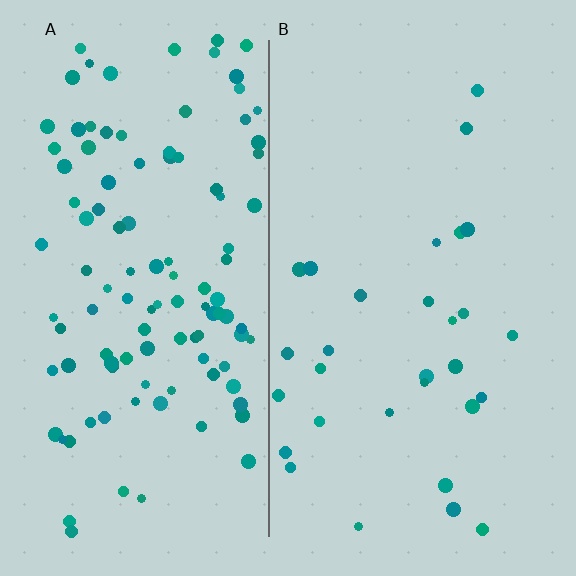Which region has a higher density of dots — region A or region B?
A (the left).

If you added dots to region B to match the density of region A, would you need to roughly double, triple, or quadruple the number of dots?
Approximately quadruple.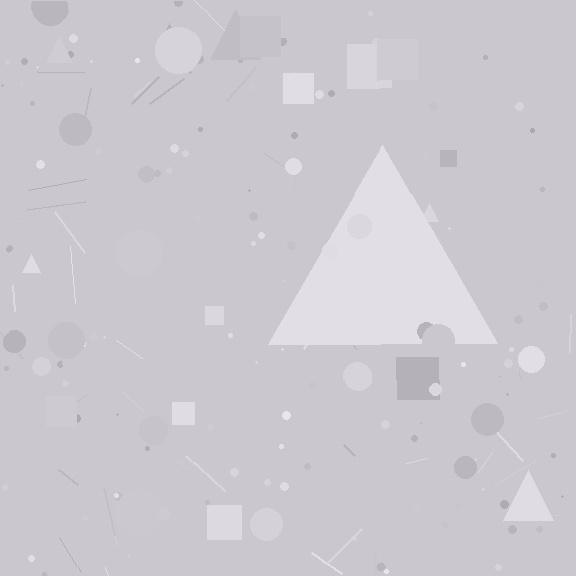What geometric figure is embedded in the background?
A triangle is embedded in the background.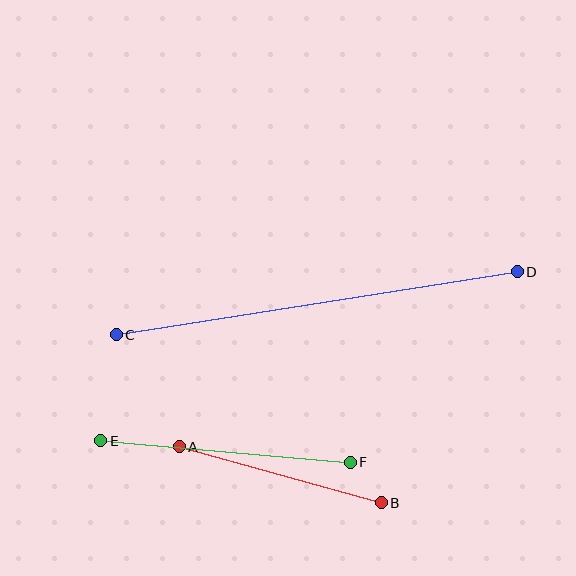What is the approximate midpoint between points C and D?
The midpoint is at approximately (317, 303) pixels.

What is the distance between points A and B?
The distance is approximately 210 pixels.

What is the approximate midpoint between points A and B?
The midpoint is at approximately (280, 475) pixels.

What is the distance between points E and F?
The distance is approximately 251 pixels.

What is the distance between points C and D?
The distance is approximately 406 pixels.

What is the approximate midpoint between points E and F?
The midpoint is at approximately (226, 451) pixels.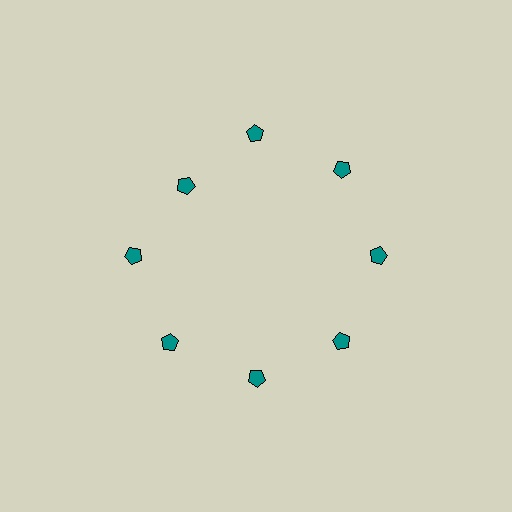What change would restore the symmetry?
The symmetry would be restored by moving it outward, back onto the ring so that all 8 pentagons sit at equal angles and equal distance from the center.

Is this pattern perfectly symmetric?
No. The 8 teal pentagons are arranged in a ring, but one element near the 10 o'clock position is pulled inward toward the center, breaking the 8-fold rotational symmetry.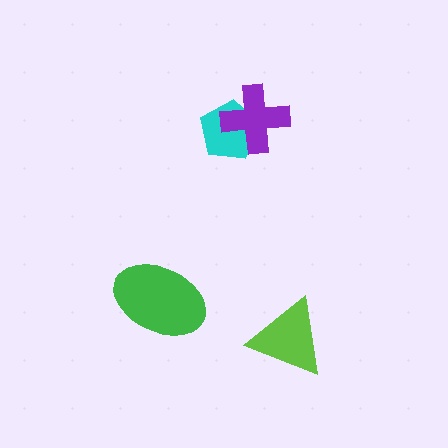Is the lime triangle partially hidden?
No, no other shape covers it.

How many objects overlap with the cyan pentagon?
1 object overlaps with the cyan pentagon.